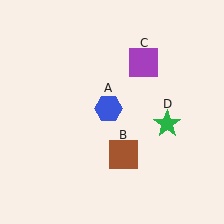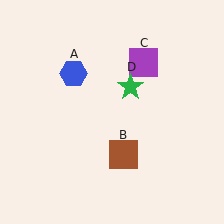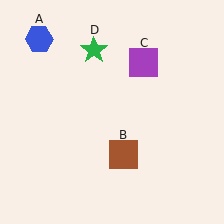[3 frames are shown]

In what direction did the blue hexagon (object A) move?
The blue hexagon (object A) moved up and to the left.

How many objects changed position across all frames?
2 objects changed position: blue hexagon (object A), green star (object D).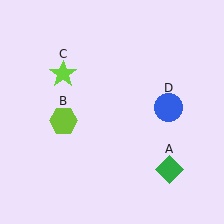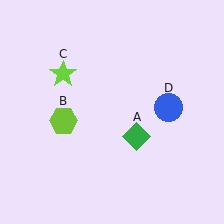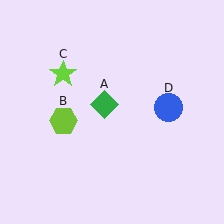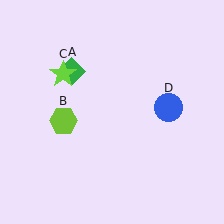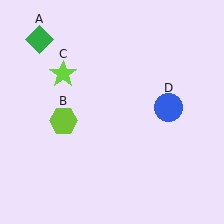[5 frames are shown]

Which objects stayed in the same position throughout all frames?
Lime hexagon (object B) and lime star (object C) and blue circle (object D) remained stationary.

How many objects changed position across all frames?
1 object changed position: green diamond (object A).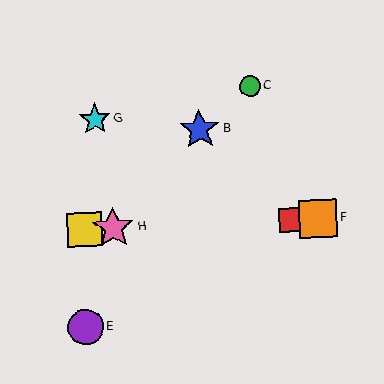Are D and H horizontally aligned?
Yes, both are at y≈229.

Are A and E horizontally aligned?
No, A is at y≈220 and E is at y≈327.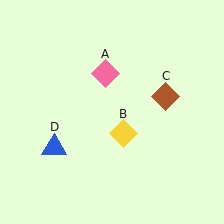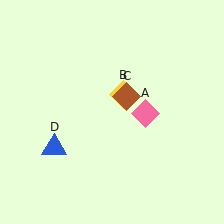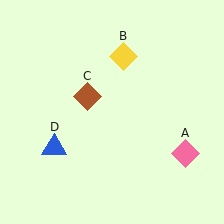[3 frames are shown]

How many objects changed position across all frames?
3 objects changed position: pink diamond (object A), yellow diamond (object B), brown diamond (object C).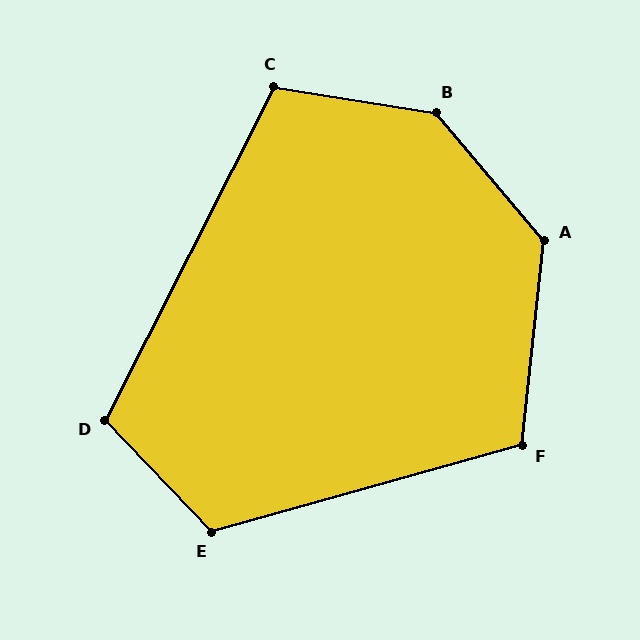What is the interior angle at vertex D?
Approximately 109 degrees (obtuse).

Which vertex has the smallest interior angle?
C, at approximately 108 degrees.